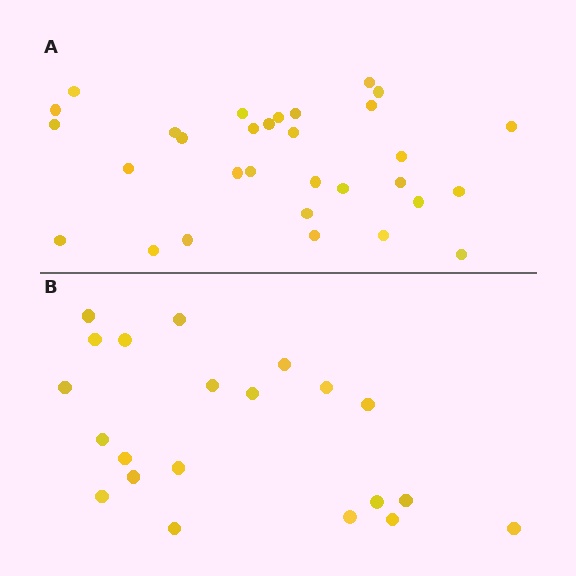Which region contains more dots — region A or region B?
Region A (the top region) has more dots.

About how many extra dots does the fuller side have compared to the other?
Region A has roughly 10 or so more dots than region B.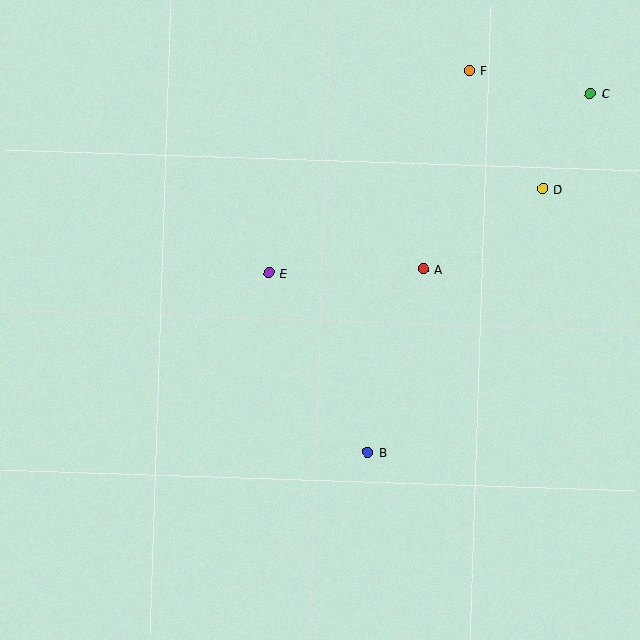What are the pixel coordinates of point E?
Point E is at (269, 273).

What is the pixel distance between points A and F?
The distance between A and F is 204 pixels.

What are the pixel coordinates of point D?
Point D is at (543, 189).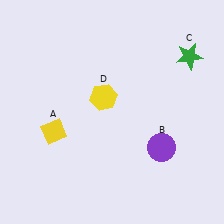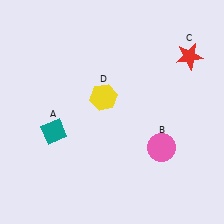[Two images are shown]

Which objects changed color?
A changed from yellow to teal. B changed from purple to pink. C changed from green to red.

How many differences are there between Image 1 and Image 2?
There are 3 differences between the two images.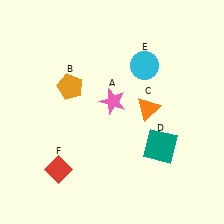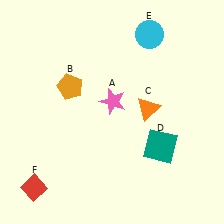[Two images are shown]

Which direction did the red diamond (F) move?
The red diamond (F) moved left.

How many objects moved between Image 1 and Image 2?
2 objects moved between the two images.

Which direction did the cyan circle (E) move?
The cyan circle (E) moved up.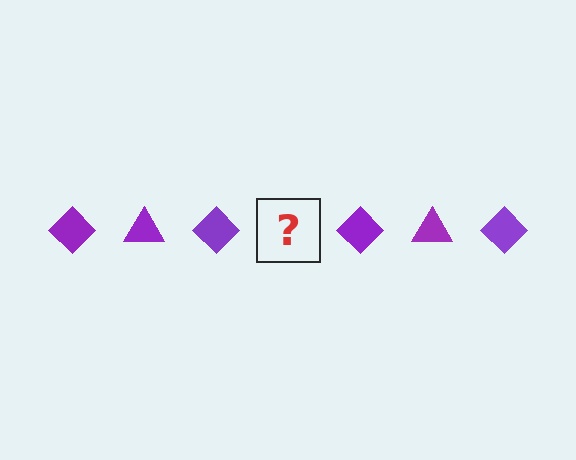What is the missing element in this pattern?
The missing element is a purple triangle.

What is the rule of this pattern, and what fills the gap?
The rule is that the pattern cycles through diamond, triangle shapes in purple. The gap should be filled with a purple triangle.